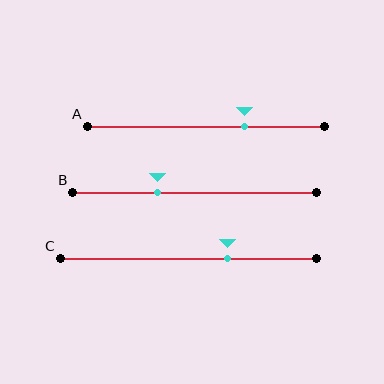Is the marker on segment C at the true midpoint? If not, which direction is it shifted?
No, the marker on segment C is shifted to the right by about 15% of the segment length.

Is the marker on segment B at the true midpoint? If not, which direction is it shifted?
No, the marker on segment B is shifted to the left by about 15% of the segment length.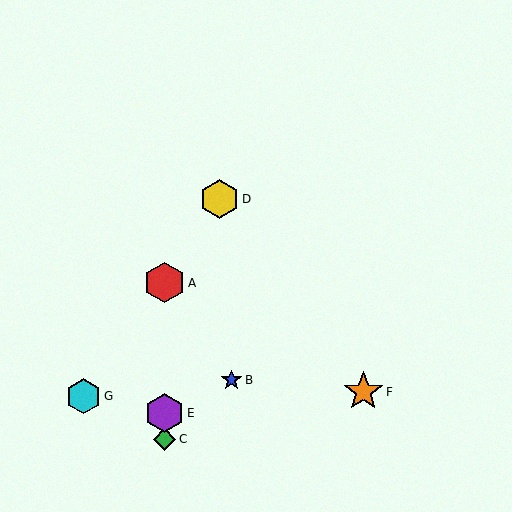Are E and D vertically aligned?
No, E is at x≈164 and D is at x≈220.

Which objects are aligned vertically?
Objects A, C, E are aligned vertically.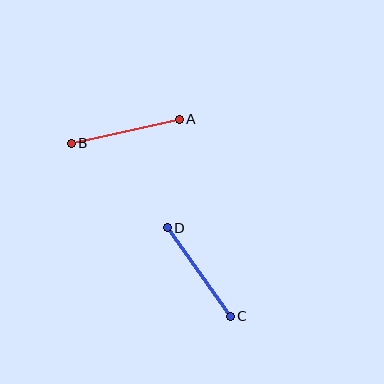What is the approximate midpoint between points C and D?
The midpoint is at approximately (199, 272) pixels.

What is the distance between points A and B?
The distance is approximately 110 pixels.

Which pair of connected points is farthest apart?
Points A and B are farthest apart.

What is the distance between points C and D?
The distance is approximately 109 pixels.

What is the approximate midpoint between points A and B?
The midpoint is at approximately (125, 131) pixels.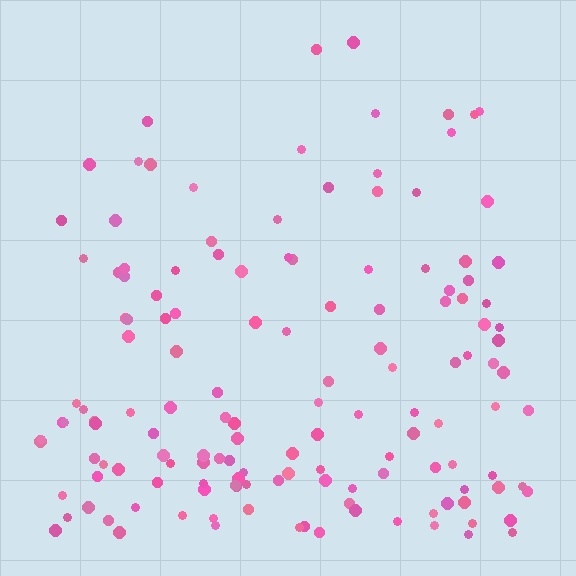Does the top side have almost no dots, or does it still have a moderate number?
Still a moderate number, just noticeably fewer than the bottom.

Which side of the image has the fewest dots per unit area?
The top.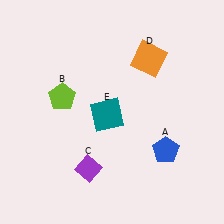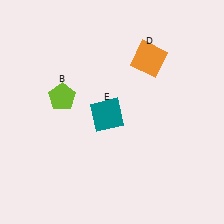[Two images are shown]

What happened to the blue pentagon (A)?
The blue pentagon (A) was removed in Image 2. It was in the bottom-right area of Image 1.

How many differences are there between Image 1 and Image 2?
There are 2 differences between the two images.